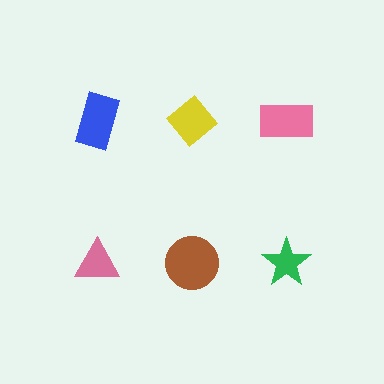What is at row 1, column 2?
A yellow diamond.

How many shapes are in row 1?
3 shapes.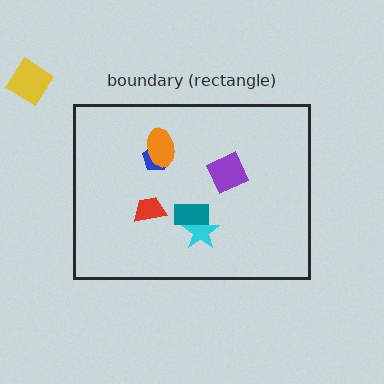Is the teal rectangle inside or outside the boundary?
Inside.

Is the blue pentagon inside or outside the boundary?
Inside.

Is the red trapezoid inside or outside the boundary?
Inside.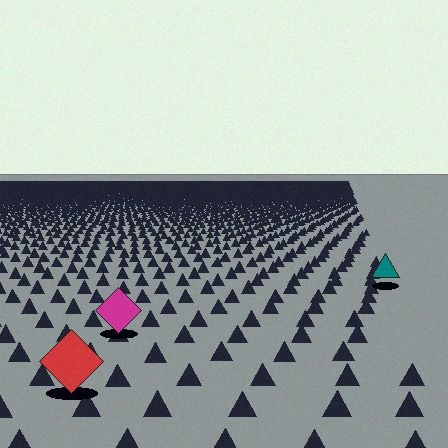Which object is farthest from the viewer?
The teal triangle is farthest from the viewer. It appears smaller and the ground texture around it is denser.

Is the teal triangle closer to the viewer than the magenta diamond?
No. The magenta diamond is closer — you can tell from the texture gradient: the ground texture is coarser near it.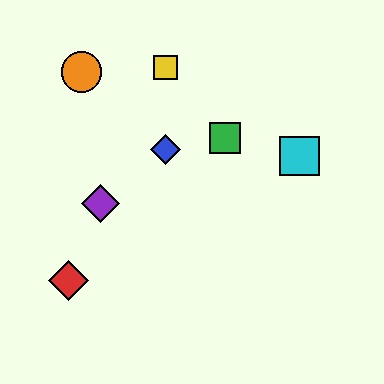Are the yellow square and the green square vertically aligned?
No, the yellow square is at x≈166 and the green square is at x≈225.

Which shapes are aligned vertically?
The blue diamond, the yellow square are aligned vertically.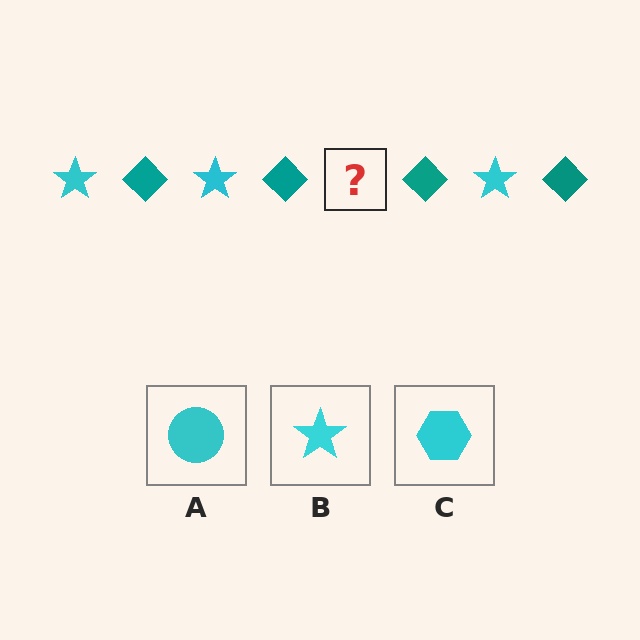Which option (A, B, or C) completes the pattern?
B.